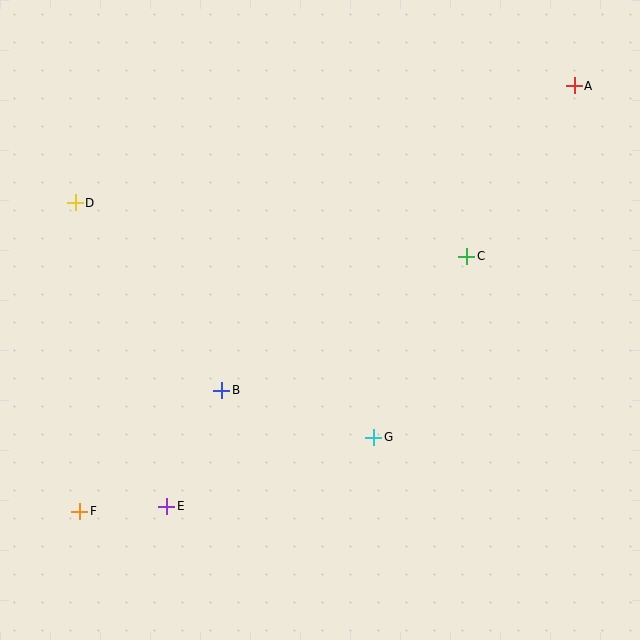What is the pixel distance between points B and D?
The distance between B and D is 238 pixels.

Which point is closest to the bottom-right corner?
Point G is closest to the bottom-right corner.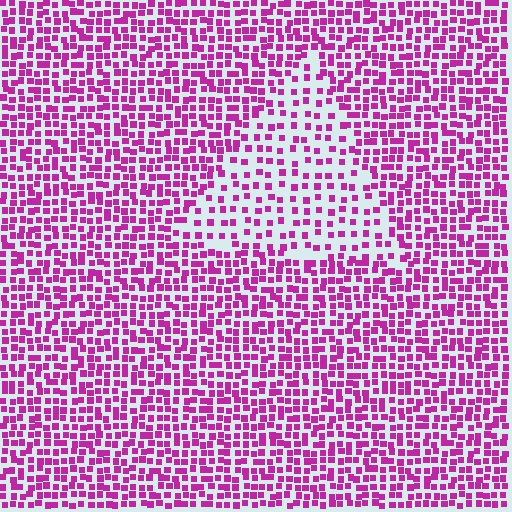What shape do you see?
I see a triangle.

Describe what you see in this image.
The image contains small magenta elements arranged at two different densities. A triangle-shaped region is visible where the elements are less densely packed than the surrounding area.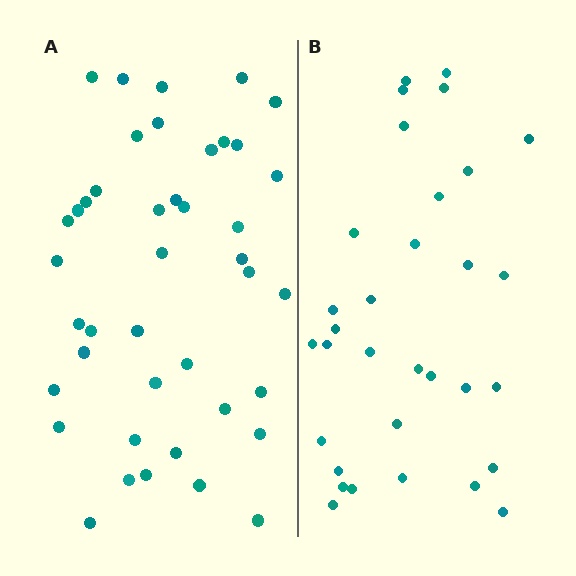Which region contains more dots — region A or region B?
Region A (the left region) has more dots.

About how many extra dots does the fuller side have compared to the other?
Region A has roughly 10 or so more dots than region B.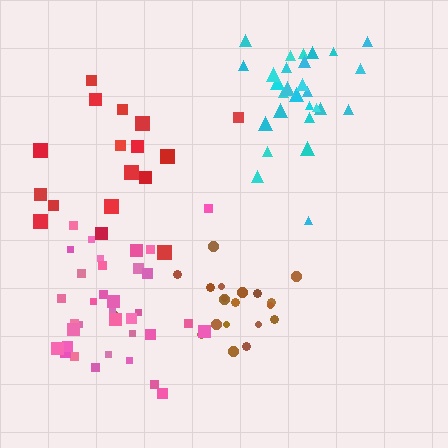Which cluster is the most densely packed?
Brown.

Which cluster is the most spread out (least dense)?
Red.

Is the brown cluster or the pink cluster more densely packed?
Brown.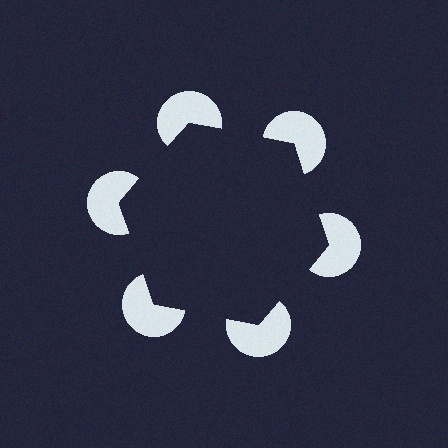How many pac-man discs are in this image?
There are 6 — one at each vertex of the illusory hexagon.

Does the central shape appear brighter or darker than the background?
It typically appears slightly darker than the background, even though no actual brightness change is drawn.